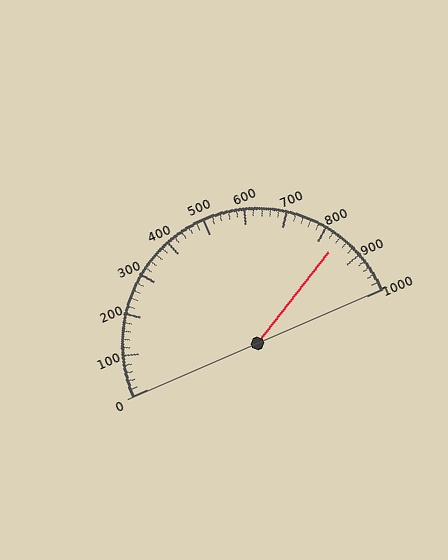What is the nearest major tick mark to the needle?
The nearest major tick mark is 800.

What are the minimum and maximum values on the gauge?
The gauge ranges from 0 to 1000.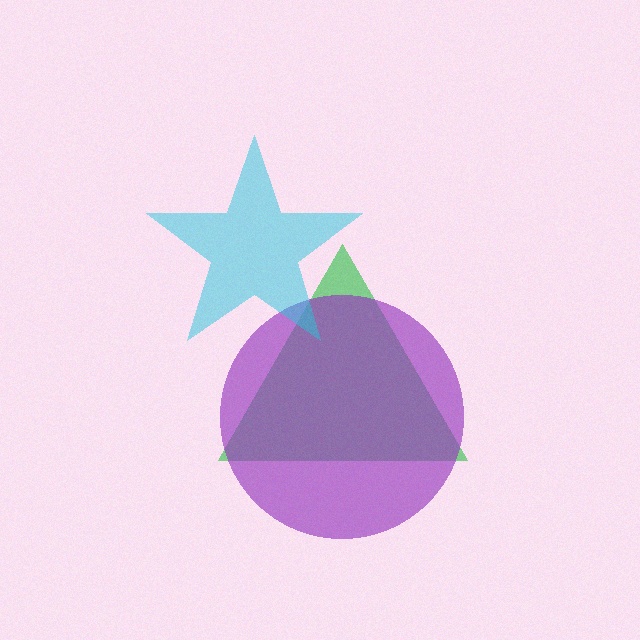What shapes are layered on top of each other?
The layered shapes are: a green triangle, a purple circle, a cyan star.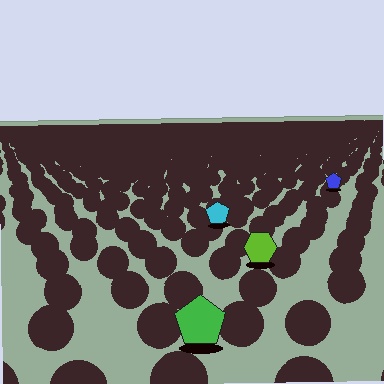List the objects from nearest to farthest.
From nearest to farthest: the green pentagon, the lime hexagon, the cyan pentagon, the blue pentagon.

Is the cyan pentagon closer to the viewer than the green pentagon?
No. The green pentagon is closer — you can tell from the texture gradient: the ground texture is coarser near it.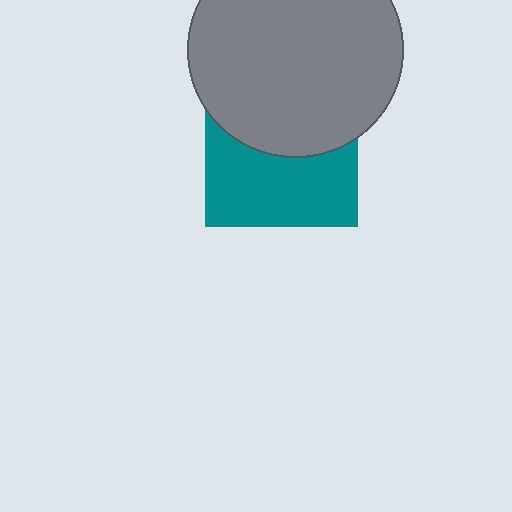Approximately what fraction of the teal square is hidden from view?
Roughly 48% of the teal square is hidden behind the gray circle.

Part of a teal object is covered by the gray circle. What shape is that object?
It is a square.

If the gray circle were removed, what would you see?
You would see the complete teal square.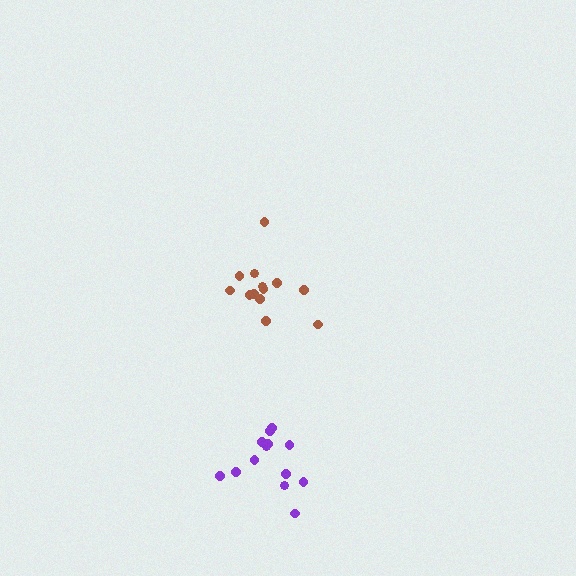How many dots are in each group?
Group 1: 13 dots, Group 2: 13 dots (26 total).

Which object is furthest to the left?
The brown cluster is leftmost.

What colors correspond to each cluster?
The clusters are colored: purple, brown.